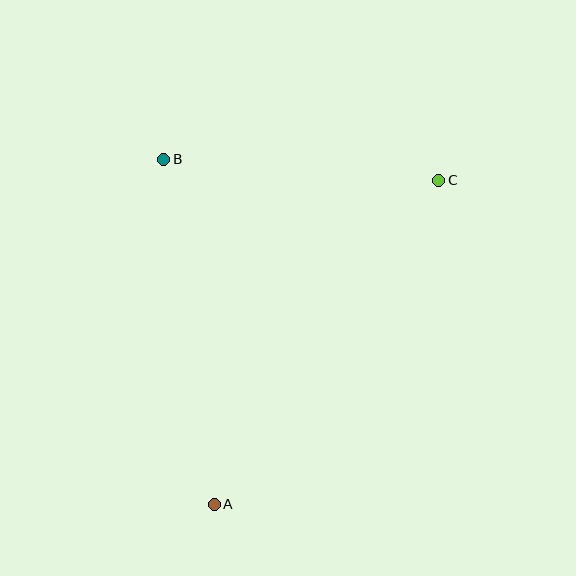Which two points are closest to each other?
Points B and C are closest to each other.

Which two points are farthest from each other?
Points A and C are farthest from each other.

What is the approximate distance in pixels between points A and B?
The distance between A and B is approximately 349 pixels.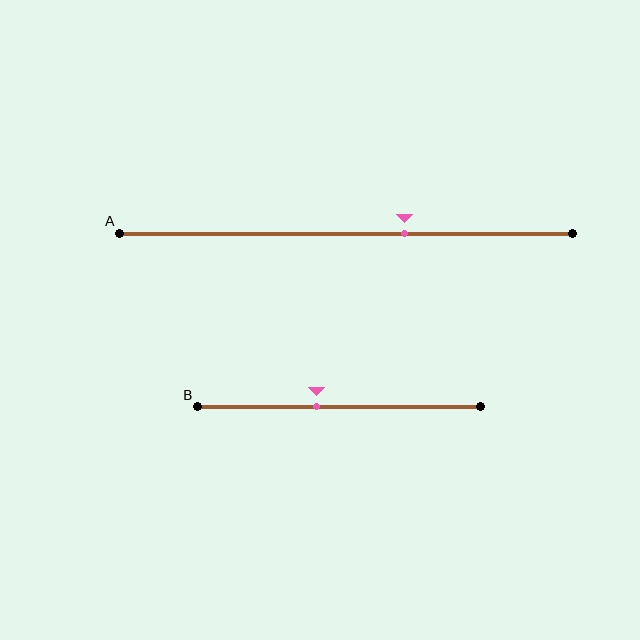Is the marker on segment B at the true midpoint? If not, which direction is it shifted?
No, the marker on segment B is shifted to the left by about 8% of the segment length.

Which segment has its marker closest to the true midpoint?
Segment B has its marker closest to the true midpoint.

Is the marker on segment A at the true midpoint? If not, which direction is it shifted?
No, the marker on segment A is shifted to the right by about 13% of the segment length.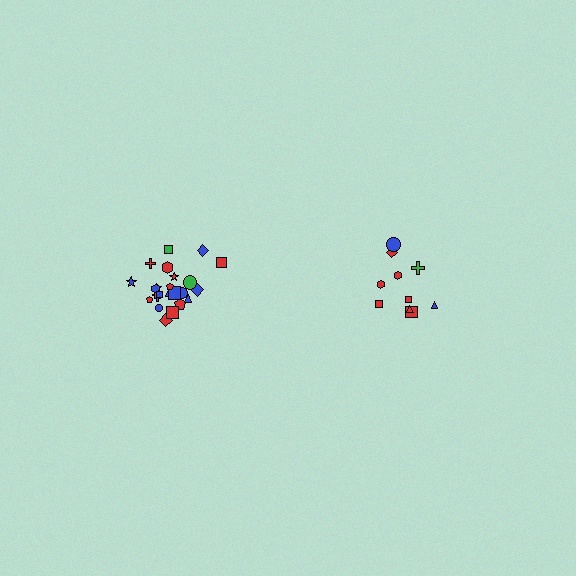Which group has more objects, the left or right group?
The left group.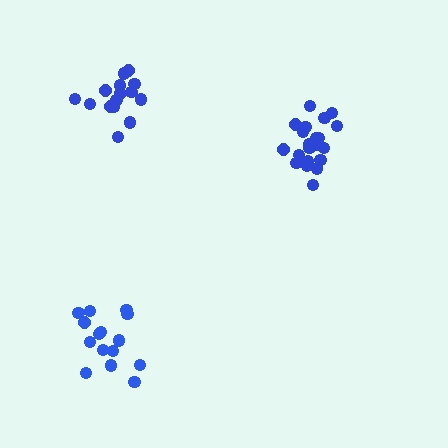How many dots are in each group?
Group 1: 15 dots, Group 2: 15 dots, Group 3: 21 dots (51 total).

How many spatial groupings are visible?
There are 3 spatial groupings.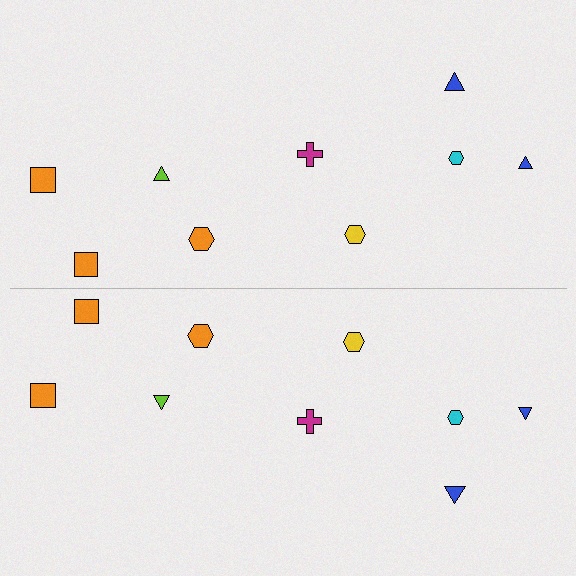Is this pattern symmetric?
Yes, this pattern has bilateral (reflection) symmetry.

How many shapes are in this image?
There are 18 shapes in this image.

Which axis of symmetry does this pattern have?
The pattern has a horizontal axis of symmetry running through the center of the image.